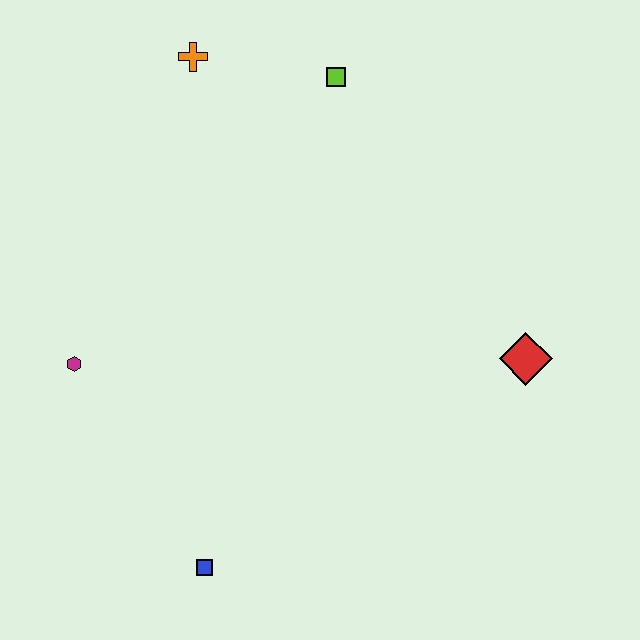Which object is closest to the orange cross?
The lime square is closest to the orange cross.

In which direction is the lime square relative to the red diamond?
The lime square is above the red diamond.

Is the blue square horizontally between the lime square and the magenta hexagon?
Yes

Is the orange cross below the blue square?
No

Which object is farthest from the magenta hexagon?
The red diamond is farthest from the magenta hexagon.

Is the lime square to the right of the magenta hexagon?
Yes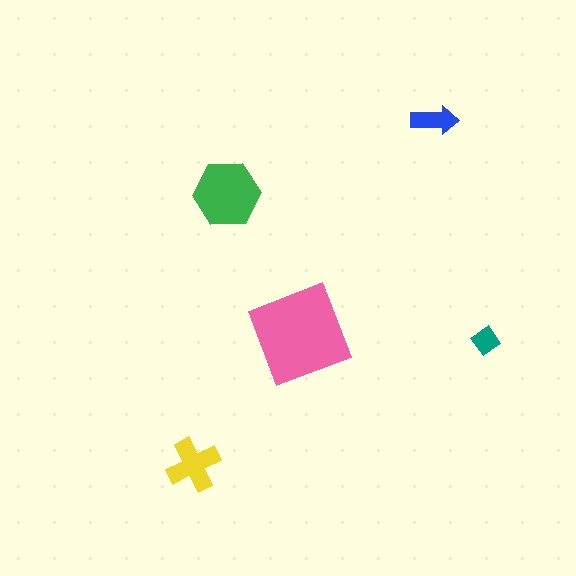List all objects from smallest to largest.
The teal diamond, the blue arrow, the yellow cross, the green hexagon, the pink square.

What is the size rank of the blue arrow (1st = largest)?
4th.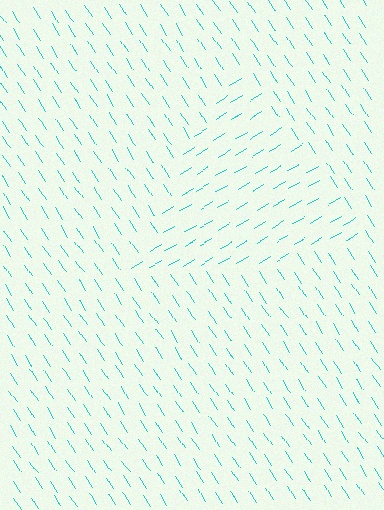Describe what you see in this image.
The image is filled with small cyan line segments. A triangle region in the image has lines oriented differently from the surrounding lines, creating a visible texture boundary.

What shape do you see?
I see a triangle.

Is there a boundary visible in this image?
Yes, there is a texture boundary formed by a change in line orientation.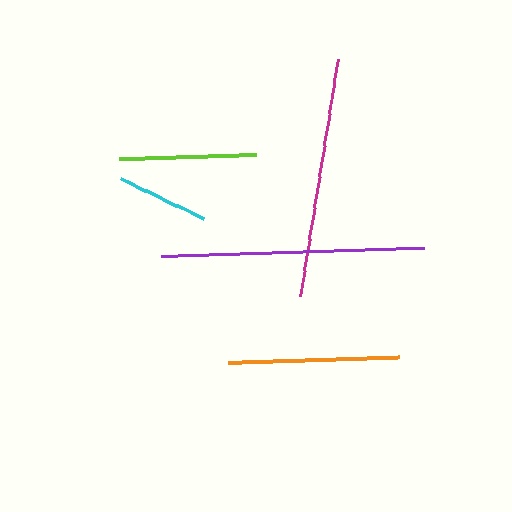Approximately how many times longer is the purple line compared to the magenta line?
The purple line is approximately 1.1 times the length of the magenta line.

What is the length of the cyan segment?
The cyan segment is approximately 91 pixels long.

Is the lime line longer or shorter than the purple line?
The purple line is longer than the lime line.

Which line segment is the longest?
The purple line is the longest at approximately 264 pixels.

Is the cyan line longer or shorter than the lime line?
The lime line is longer than the cyan line.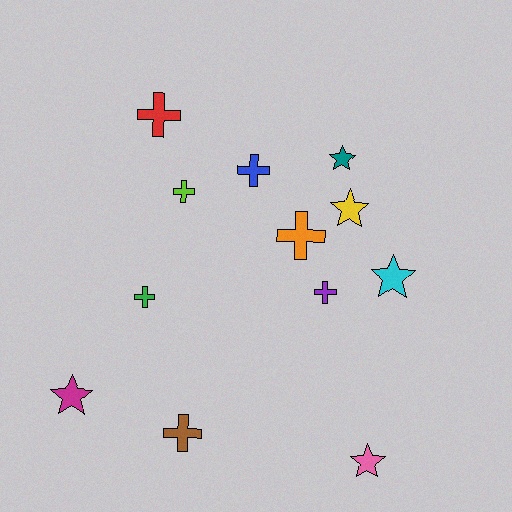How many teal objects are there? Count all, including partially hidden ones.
There is 1 teal object.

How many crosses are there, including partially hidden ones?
There are 7 crosses.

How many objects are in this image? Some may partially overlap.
There are 12 objects.